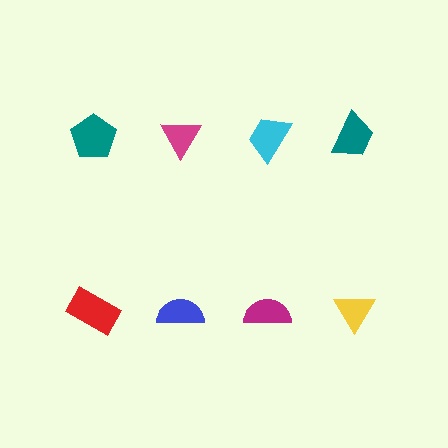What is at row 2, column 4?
A yellow triangle.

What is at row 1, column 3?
A cyan trapezoid.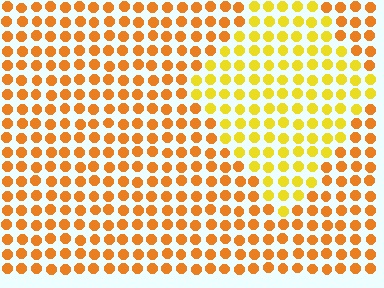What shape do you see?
I see a diamond.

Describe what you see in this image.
The image is filled with small orange elements in a uniform arrangement. A diamond-shaped region is visible where the elements are tinted to a slightly different hue, forming a subtle color boundary.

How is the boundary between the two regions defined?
The boundary is defined purely by a slight shift in hue (about 28 degrees). Spacing, size, and orientation are identical on both sides.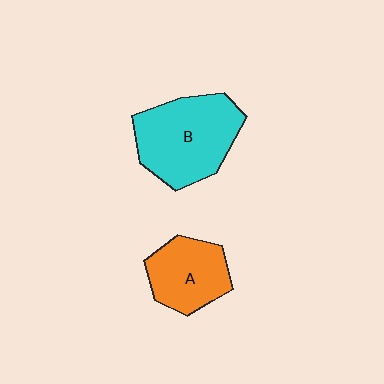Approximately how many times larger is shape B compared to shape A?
Approximately 1.5 times.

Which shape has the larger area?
Shape B (cyan).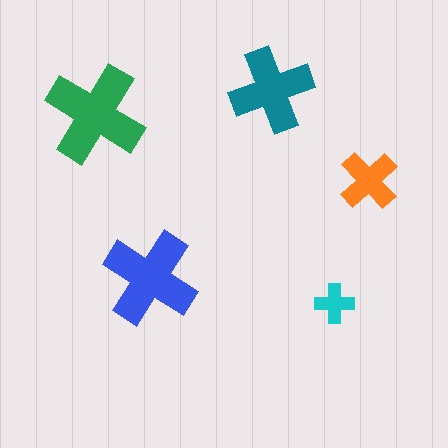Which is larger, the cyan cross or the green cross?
The green one.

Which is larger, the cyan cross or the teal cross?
The teal one.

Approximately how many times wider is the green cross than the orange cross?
About 1.5 times wider.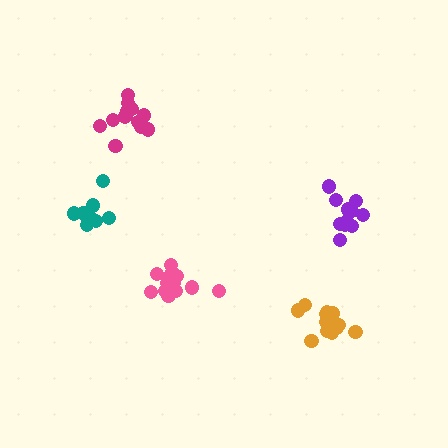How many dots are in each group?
Group 1: 14 dots, Group 2: 11 dots, Group 3: 15 dots, Group 4: 14 dots, Group 5: 11 dots (65 total).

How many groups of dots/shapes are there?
There are 5 groups.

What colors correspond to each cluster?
The clusters are colored: magenta, purple, pink, orange, teal.